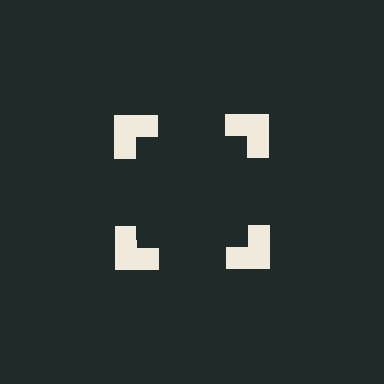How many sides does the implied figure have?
4 sides.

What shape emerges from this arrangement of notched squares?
An illusory square — its edges are inferred from the aligned wedge cuts in the notched squares, not physically drawn.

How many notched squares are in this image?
There are 4 — one at each vertex of the illusory square.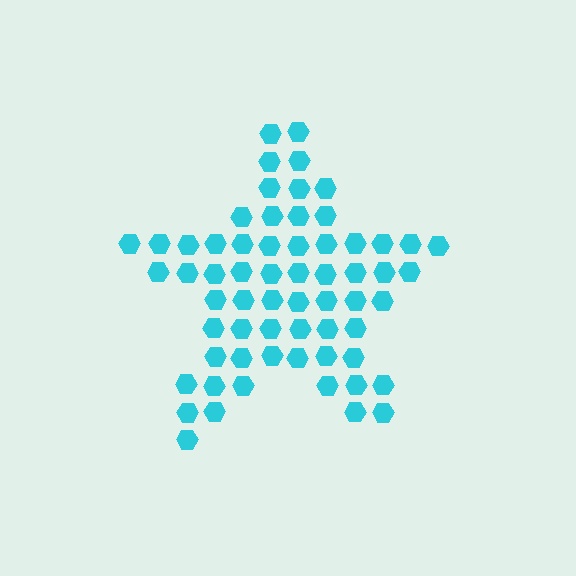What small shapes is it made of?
It is made of small hexagons.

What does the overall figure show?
The overall figure shows a star.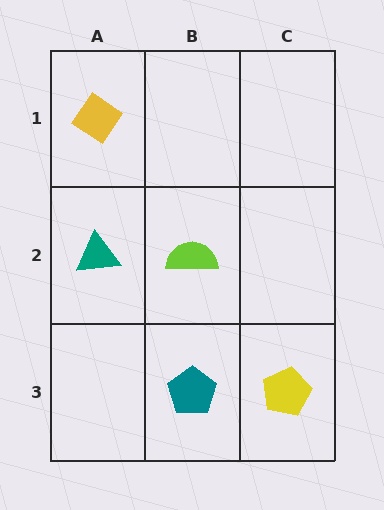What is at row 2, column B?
A lime semicircle.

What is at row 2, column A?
A teal triangle.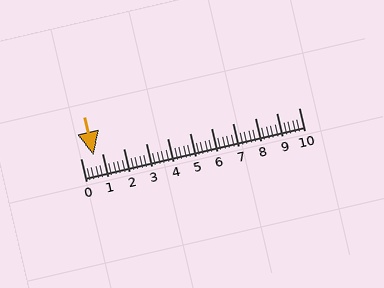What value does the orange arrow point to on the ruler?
The orange arrow points to approximately 0.6.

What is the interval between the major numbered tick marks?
The major tick marks are spaced 1 units apart.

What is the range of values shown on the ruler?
The ruler shows values from 0 to 10.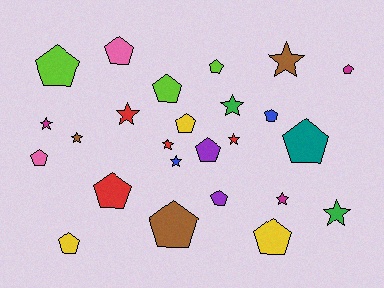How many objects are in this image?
There are 25 objects.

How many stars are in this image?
There are 10 stars.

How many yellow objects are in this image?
There are 3 yellow objects.